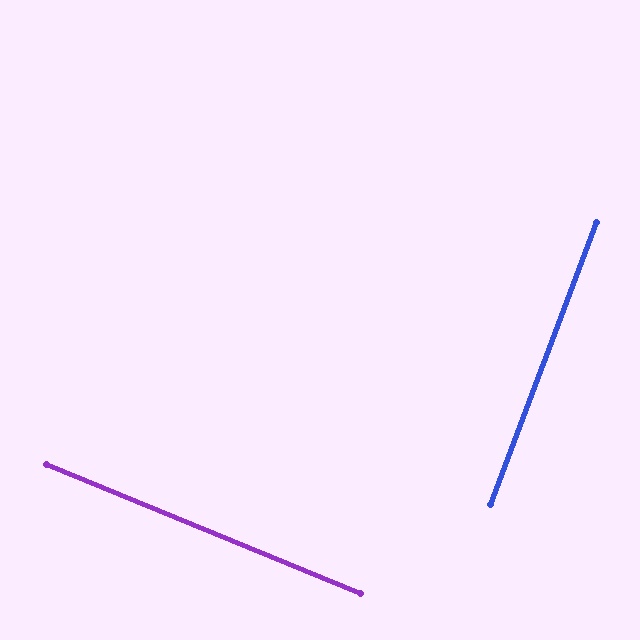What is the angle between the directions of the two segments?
Approximately 88 degrees.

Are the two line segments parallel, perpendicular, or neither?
Perpendicular — they meet at approximately 88°.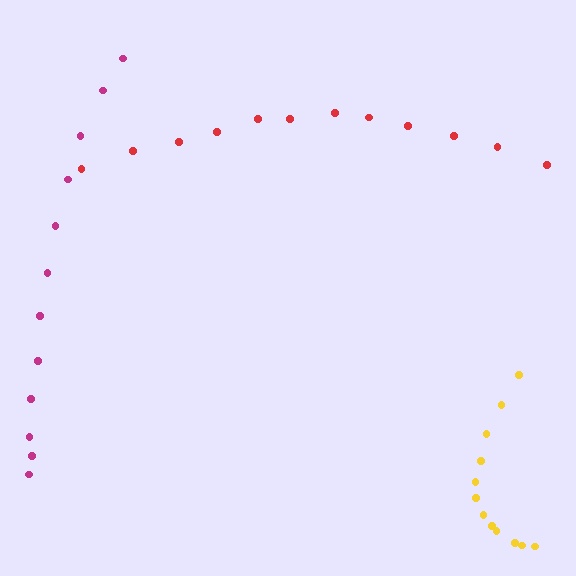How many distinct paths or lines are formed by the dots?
There are 3 distinct paths.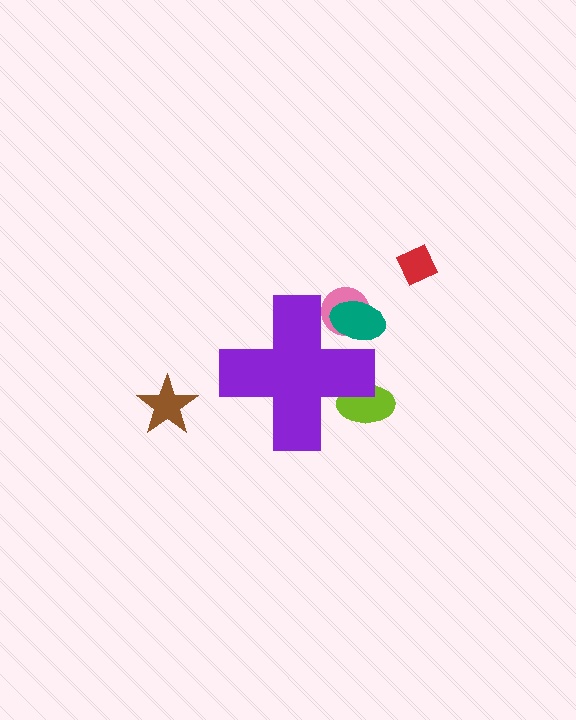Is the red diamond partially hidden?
No, the red diamond is fully visible.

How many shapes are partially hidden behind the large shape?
3 shapes are partially hidden.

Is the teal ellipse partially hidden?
Yes, the teal ellipse is partially hidden behind the purple cross.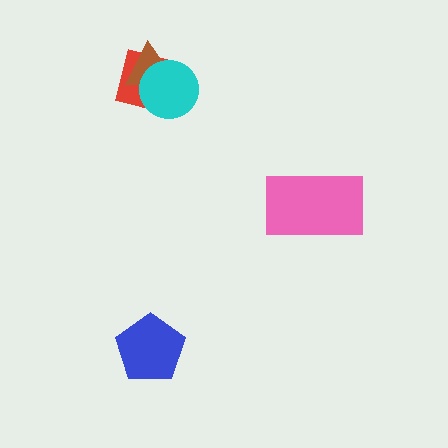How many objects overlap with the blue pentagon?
0 objects overlap with the blue pentagon.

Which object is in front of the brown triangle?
The cyan circle is in front of the brown triangle.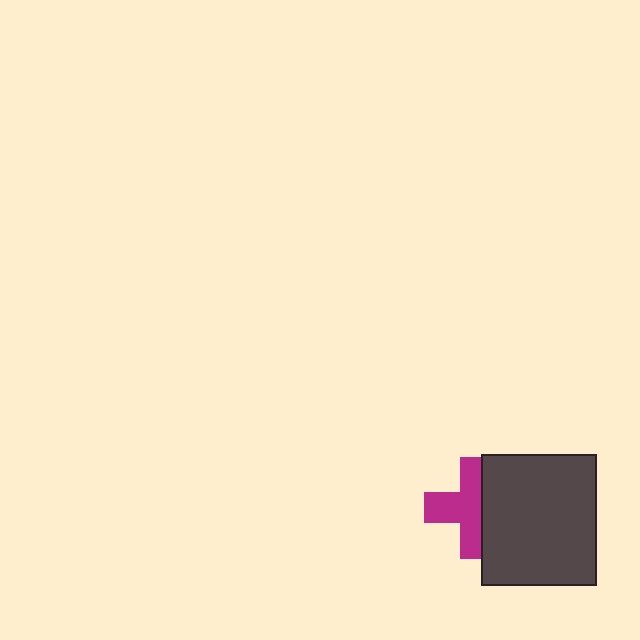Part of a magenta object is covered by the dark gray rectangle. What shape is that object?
It is a cross.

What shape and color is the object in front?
The object in front is a dark gray rectangle.